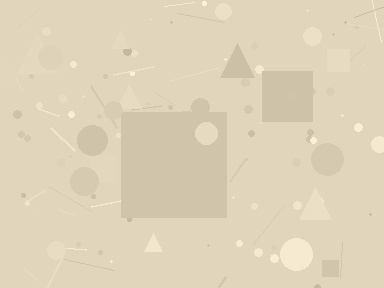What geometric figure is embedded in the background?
A square is embedded in the background.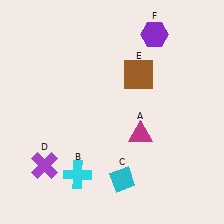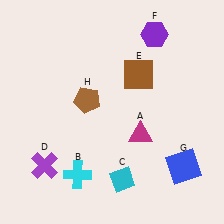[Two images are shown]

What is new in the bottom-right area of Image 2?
A blue square (G) was added in the bottom-right area of Image 2.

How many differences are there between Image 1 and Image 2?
There are 2 differences between the two images.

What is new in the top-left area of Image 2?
A brown pentagon (H) was added in the top-left area of Image 2.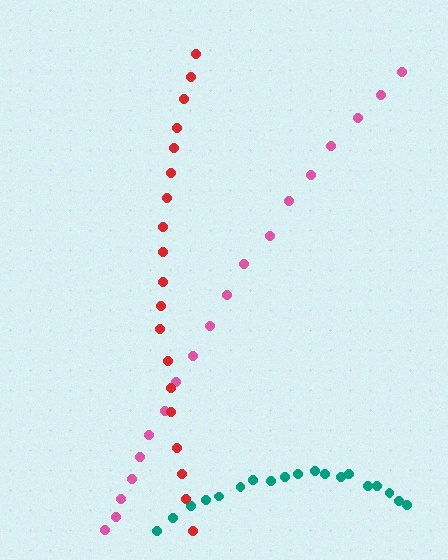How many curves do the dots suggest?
There are 3 distinct paths.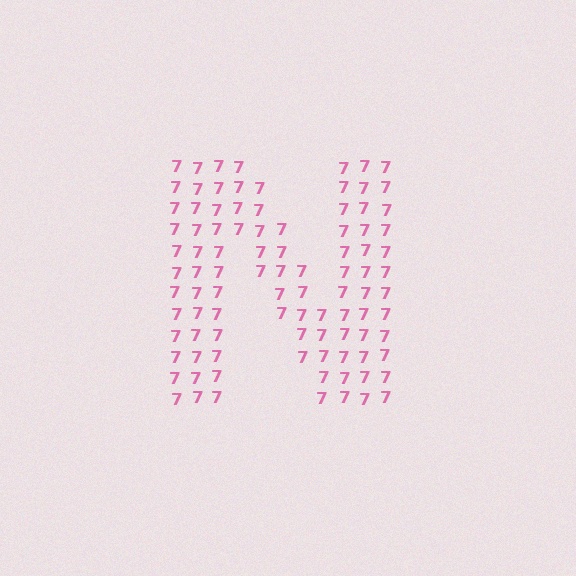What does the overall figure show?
The overall figure shows the letter N.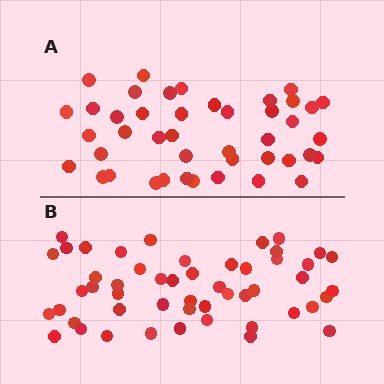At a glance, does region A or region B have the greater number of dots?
Region B (the bottom region) has more dots.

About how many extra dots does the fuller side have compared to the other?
Region B has roughly 8 or so more dots than region A.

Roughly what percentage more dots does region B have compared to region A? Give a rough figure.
About 20% more.